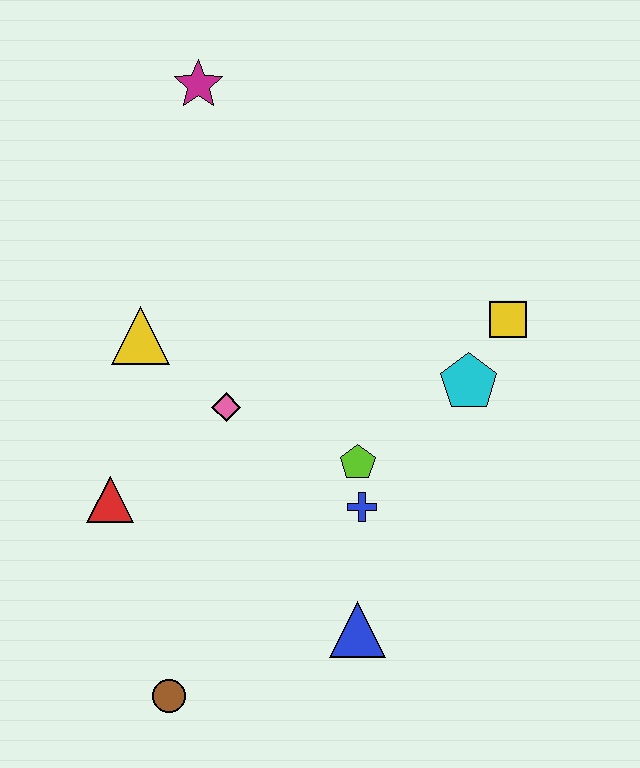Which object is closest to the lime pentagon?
The blue cross is closest to the lime pentagon.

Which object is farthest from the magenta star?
The brown circle is farthest from the magenta star.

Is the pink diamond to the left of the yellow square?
Yes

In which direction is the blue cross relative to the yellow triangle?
The blue cross is to the right of the yellow triangle.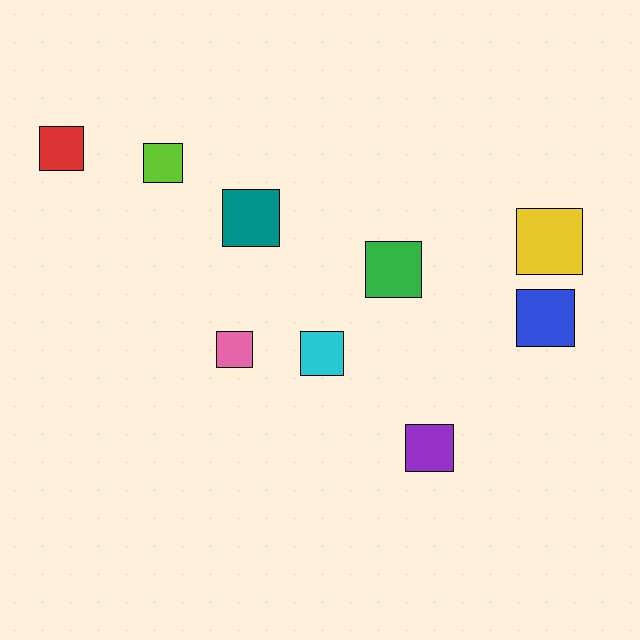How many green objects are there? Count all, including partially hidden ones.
There is 1 green object.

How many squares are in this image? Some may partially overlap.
There are 9 squares.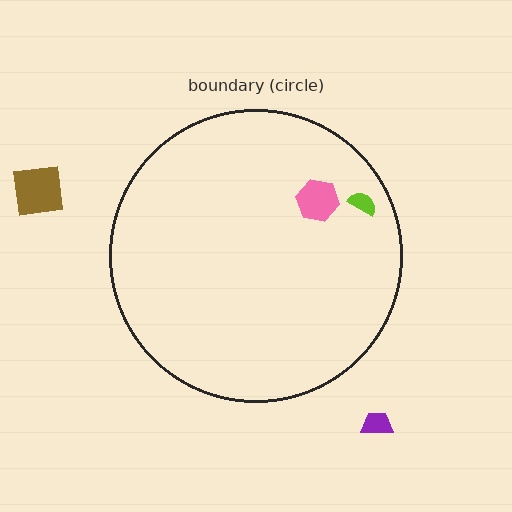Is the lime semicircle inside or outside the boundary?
Inside.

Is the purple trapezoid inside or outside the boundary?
Outside.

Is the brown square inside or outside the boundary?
Outside.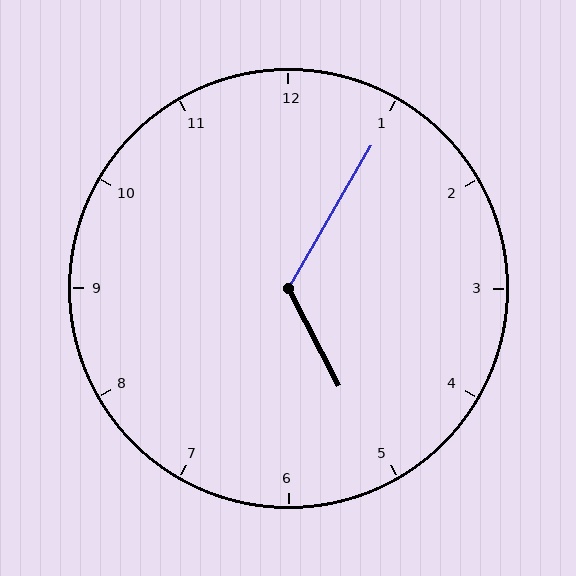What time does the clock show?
5:05.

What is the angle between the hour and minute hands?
Approximately 122 degrees.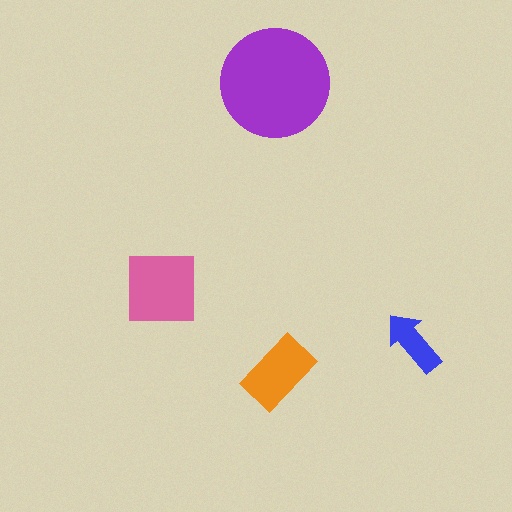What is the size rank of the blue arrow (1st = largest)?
4th.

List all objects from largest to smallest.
The purple circle, the pink square, the orange rectangle, the blue arrow.